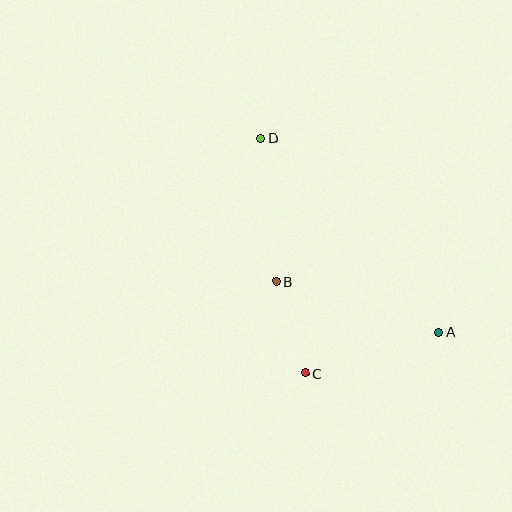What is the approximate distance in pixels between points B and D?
The distance between B and D is approximately 144 pixels.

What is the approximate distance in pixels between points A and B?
The distance between A and B is approximately 170 pixels.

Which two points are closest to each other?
Points B and C are closest to each other.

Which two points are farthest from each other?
Points A and D are farthest from each other.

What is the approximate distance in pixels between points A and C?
The distance between A and C is approximately 140 pixels.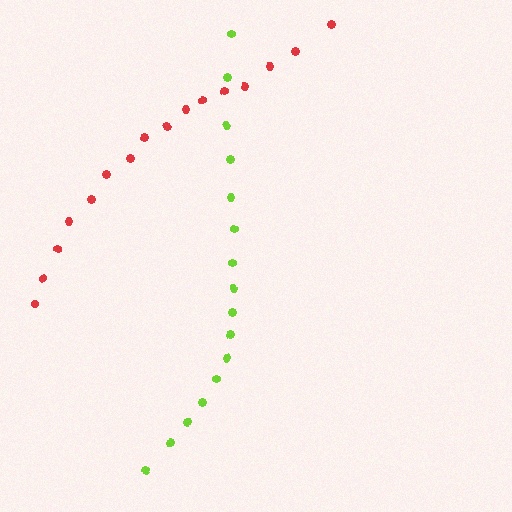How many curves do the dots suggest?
There are 2 distinct paths.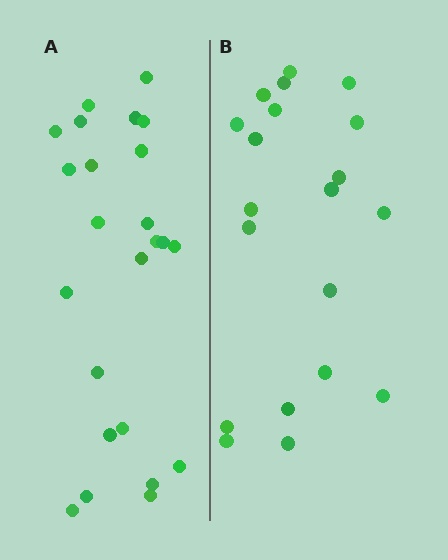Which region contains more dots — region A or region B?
Region A (the left region) has more dots.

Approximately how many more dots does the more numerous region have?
Region A has about 4 more dots than region B.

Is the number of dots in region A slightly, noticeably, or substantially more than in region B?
Region A has only slightly more — the two regions are fairly close. The ratio is roughly 1.2 to 1.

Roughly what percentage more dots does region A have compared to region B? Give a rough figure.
About 20% more.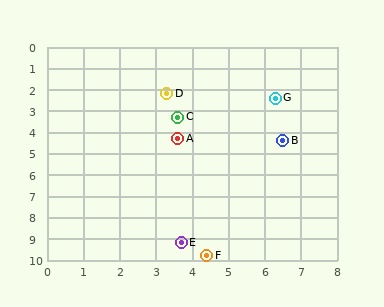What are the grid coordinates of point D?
Point D is at approximately (3.3, 2.2).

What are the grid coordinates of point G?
Point G is at approximately (6.3, 2.4).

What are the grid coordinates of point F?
Point F is at approximately (4.4, 9.8).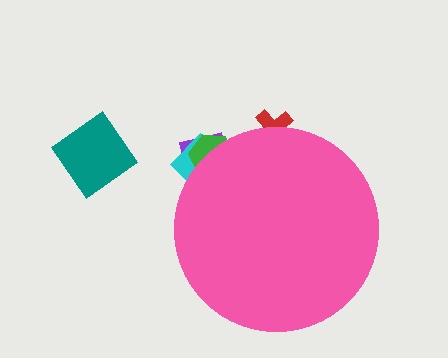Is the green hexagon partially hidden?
Yes, the green hexagon is partially hidden behind the pink circle.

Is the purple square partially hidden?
Yes, the purple square is partially hidden behind the pink circle.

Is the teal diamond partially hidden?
No, the teal diamond is fully visible.